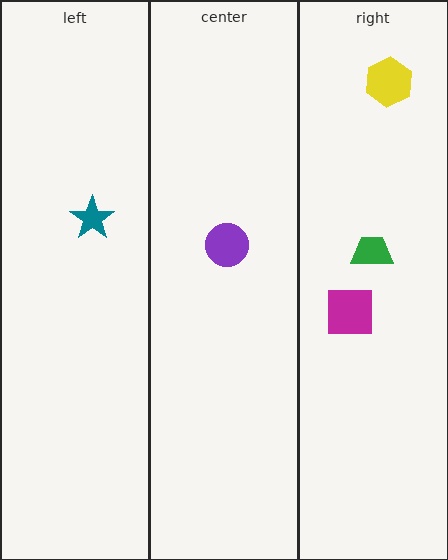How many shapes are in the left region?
1.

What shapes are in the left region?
The teal star.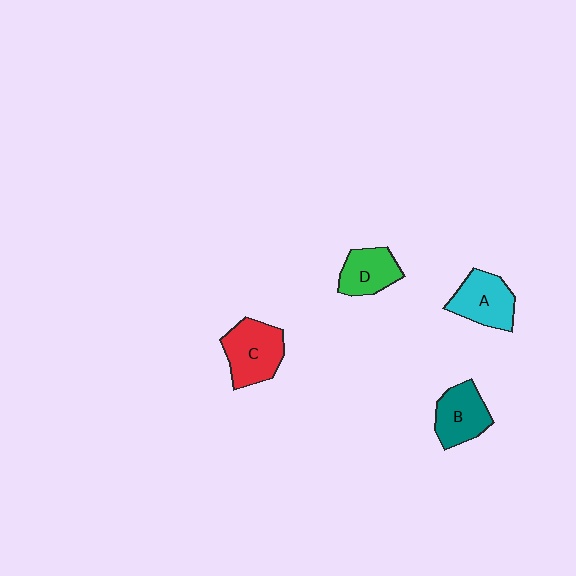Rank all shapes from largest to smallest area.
From largest to smallest: C (red), A (cyan), B (teal), D (green).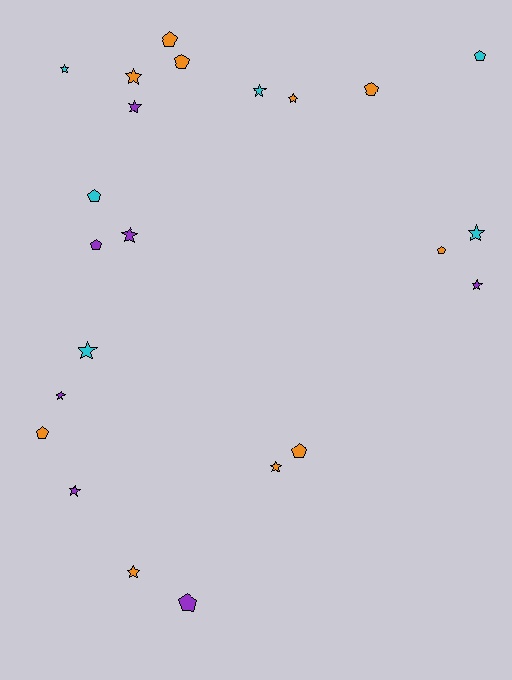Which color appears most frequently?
Orange, with 10 objects.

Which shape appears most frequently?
Star, with 13 objects.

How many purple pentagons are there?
There are 2 purple pentagons.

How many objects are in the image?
There are 23 objects.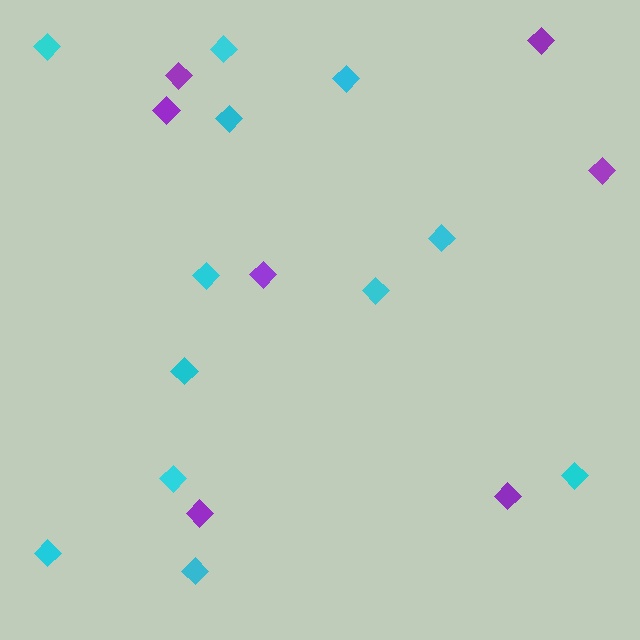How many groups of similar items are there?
There are 2 groups: one group of cyan diamonds (12) and one group of purple diamonds (7).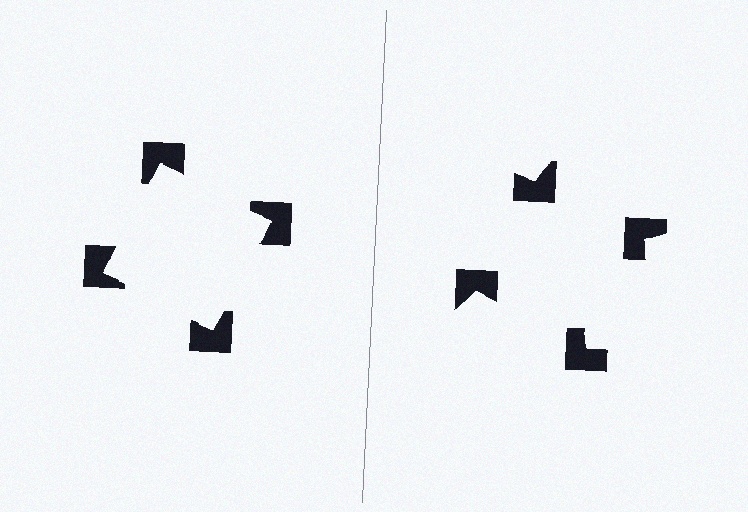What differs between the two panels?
The notched squares are positioned identically on both sides; only the wedge orientations differ. On the left they align to a square; on the right they are misaligned.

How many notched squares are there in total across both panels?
8 — 4 on each side.